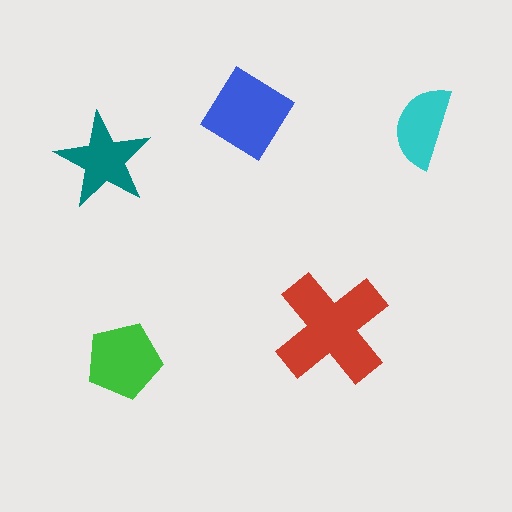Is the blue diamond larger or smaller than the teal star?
Larger.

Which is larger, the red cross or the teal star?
The red cross.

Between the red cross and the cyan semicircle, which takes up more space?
The red cross.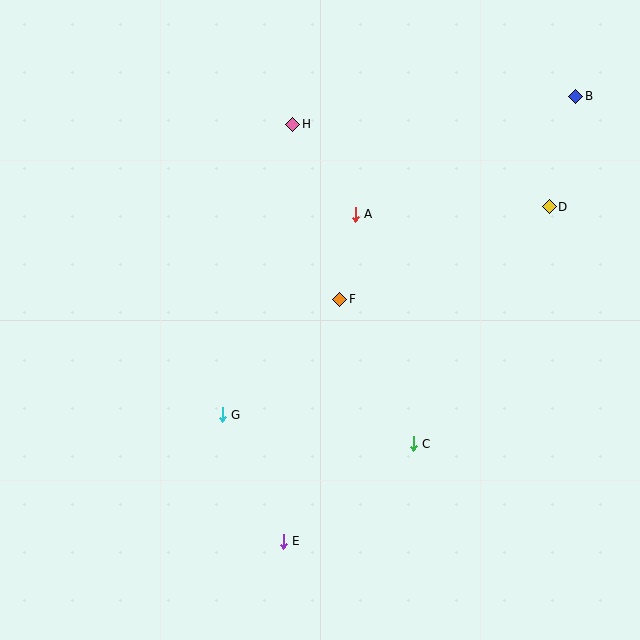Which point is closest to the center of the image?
Point F at (340, 299) is closest to the center.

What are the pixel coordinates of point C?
Point C is at (413, 444).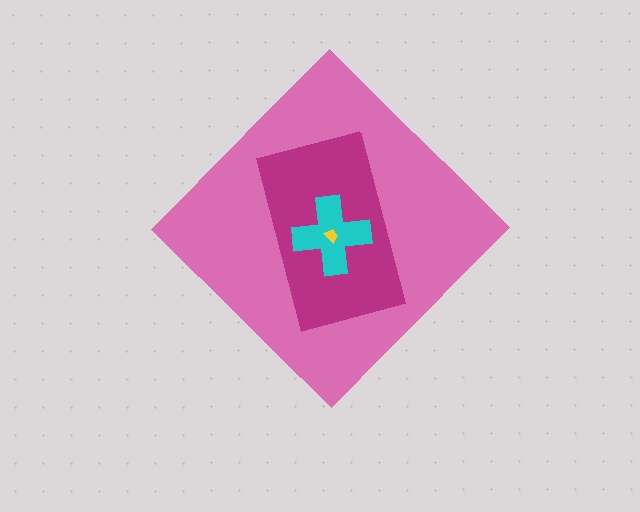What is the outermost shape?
The pink diamond.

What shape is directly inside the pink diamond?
The magenta rectangle.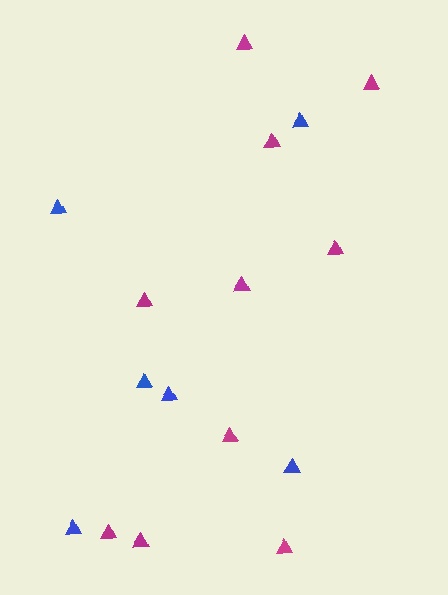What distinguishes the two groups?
There are 2 groups: one group of blue triangles (6) and one group of magenta triangles (10).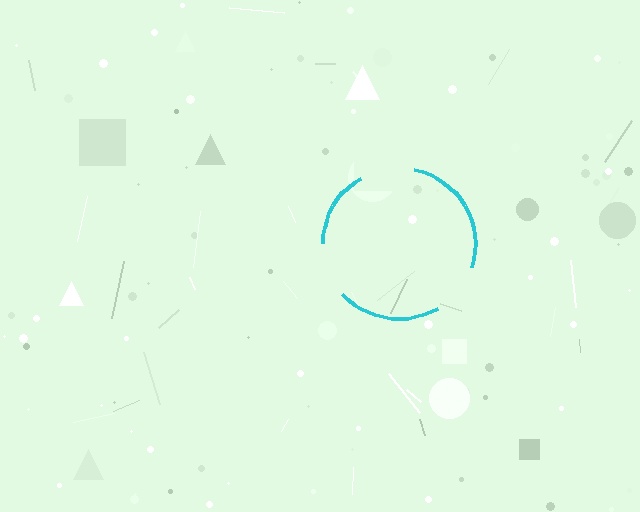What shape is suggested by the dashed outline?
The dashed outline suggests a circle.